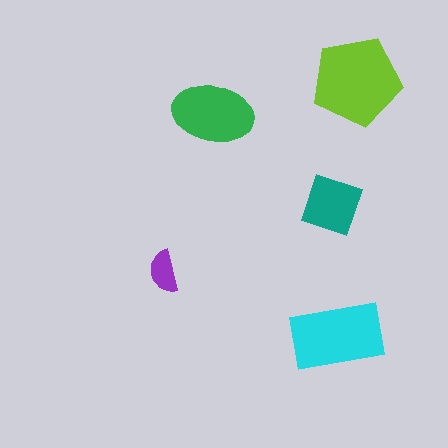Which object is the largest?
The lime pentagon.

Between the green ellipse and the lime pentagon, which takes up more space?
The lime pentagon.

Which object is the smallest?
The purple semicircle.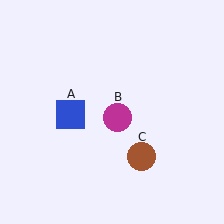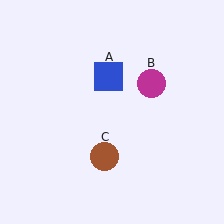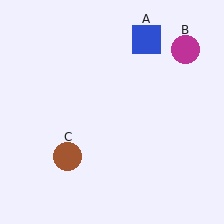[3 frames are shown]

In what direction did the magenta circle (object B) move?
The magenta circle (object B) moved up and to the right.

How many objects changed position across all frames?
3 objects changed position: blue square (object A), magenta circle (object B), brown circle (object C).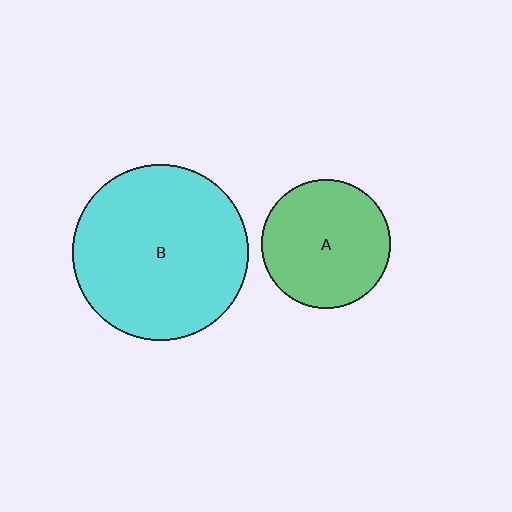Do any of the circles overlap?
No, none of the circles overlap.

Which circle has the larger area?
Circle B (cyan).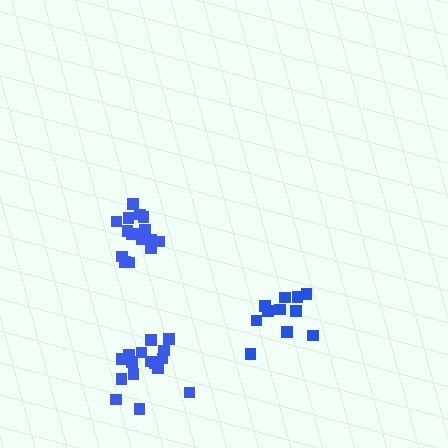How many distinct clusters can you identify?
There are 3 distinct clusters.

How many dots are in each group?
Group 1: 16 dots, Group 2: 11 dots, Group 3: 16 dots (43 total).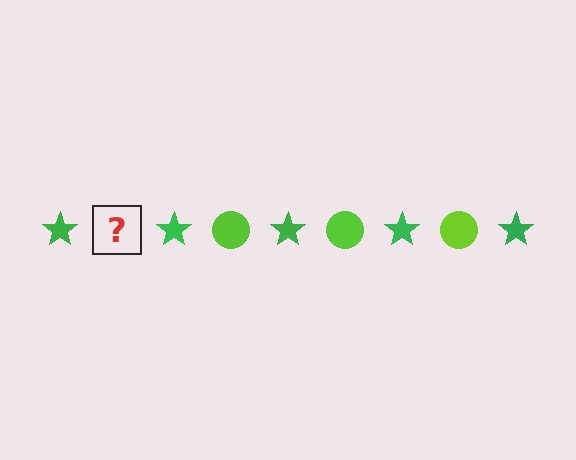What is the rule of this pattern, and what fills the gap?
The rule is that the pattern alternates between green star and lime circle. The gap should be filled with a lime circle.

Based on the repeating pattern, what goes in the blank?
The blank should be a lime circle.